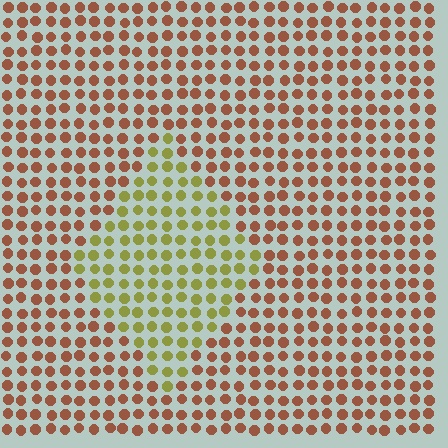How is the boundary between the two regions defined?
The boundary is defined purely by a slight shift in hue (about 53 degrees). Spacing, size, and orientation are identical on both sides.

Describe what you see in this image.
The image is filled with small brown elements in a uniform arrangement. A diamond-shaped region is visible where the elements are tinted to a slightly different hue, forming a subtle color boundary.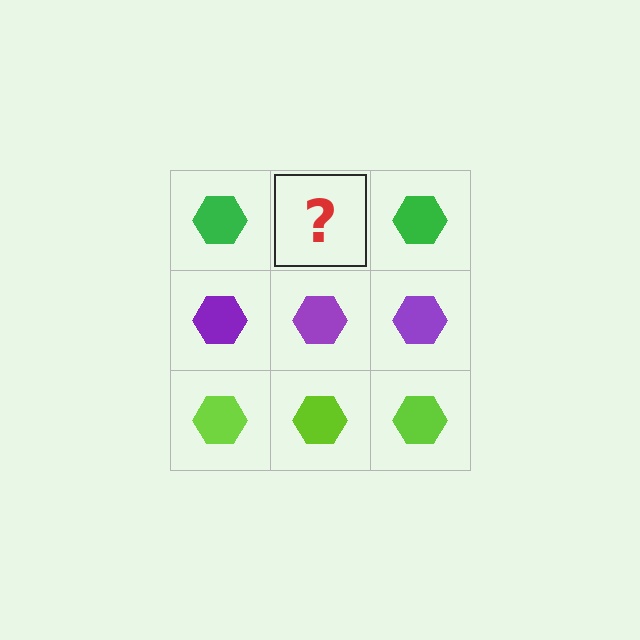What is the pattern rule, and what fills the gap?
The rule is that each row has a consistent color. The gap should be filled with a green hexagon.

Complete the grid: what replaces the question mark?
The question mark should be replaced with a green hexagon.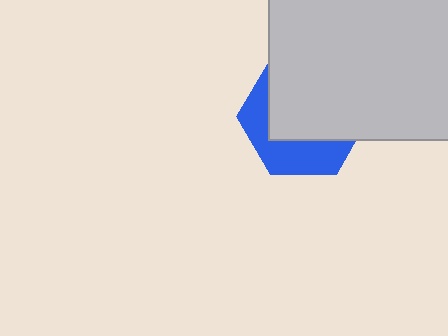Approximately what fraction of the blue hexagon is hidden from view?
Roughly 63% of the blue hexagon is hidden behind the light gray square.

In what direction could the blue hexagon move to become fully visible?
The blue hexagon could move down. That would shift it out from behind the light gray square entirely.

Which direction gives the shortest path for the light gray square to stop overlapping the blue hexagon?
Moving up gives the shortest separation.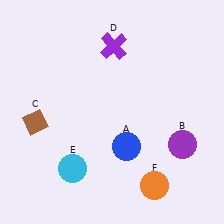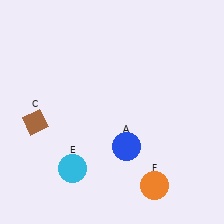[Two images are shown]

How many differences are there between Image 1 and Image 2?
There are 2 differences between the two images.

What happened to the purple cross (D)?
The purple cross (D) was removed in Image 2. It was in the top-right area of Image 1.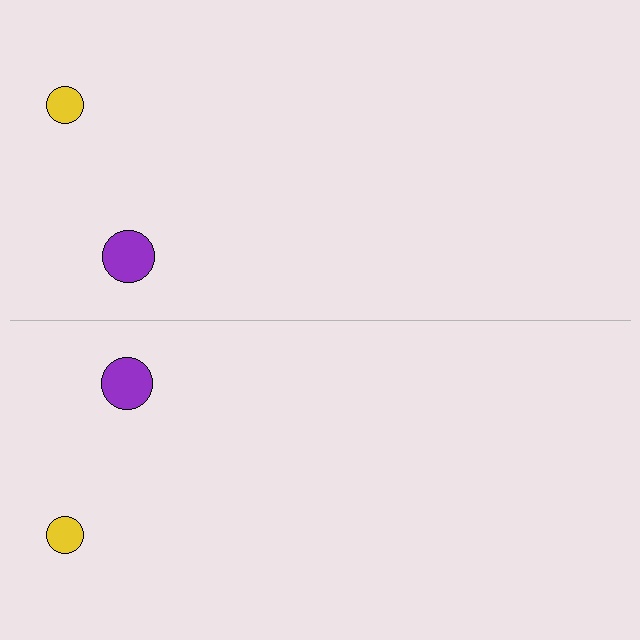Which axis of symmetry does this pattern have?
The pattern has a horizontal axis of symmetry running through the center of the image.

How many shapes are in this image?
There are 4 shapes in this image.